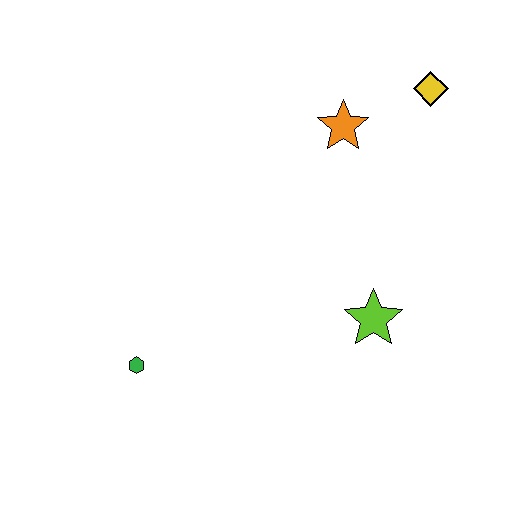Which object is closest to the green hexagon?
The lime star is closest to the green hexagon.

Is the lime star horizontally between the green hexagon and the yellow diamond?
Yes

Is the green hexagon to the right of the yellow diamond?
No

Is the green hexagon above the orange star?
No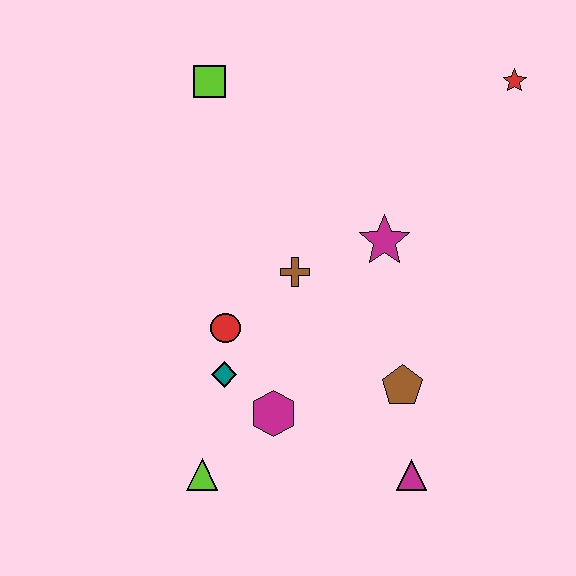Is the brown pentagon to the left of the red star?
Yes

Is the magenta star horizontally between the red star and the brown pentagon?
No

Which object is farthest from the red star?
The lime triangle is farthest from the red star.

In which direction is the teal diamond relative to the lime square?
The teal diamond is below the lime square.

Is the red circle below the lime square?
Yes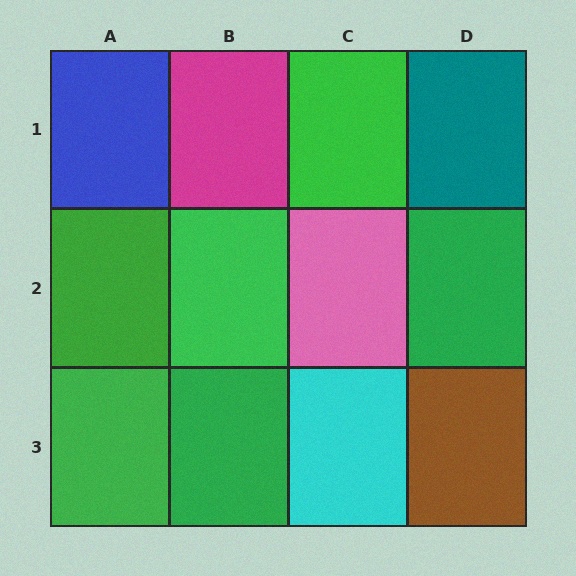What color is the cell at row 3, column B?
Green.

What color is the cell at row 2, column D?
Green.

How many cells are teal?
1 cell is teal.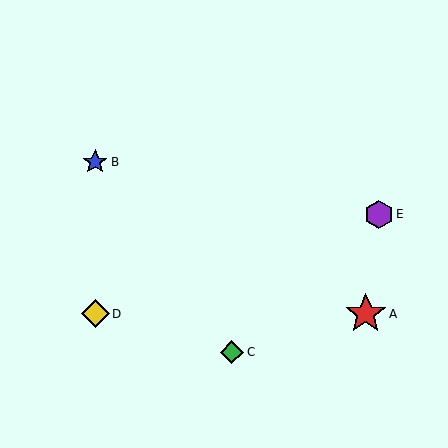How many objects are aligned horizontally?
2 objects (A, D) are aligned horizontally.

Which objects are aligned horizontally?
Objects A, D are aligned horizontally.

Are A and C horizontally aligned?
No, A is at y≈314 and C is at y≈352.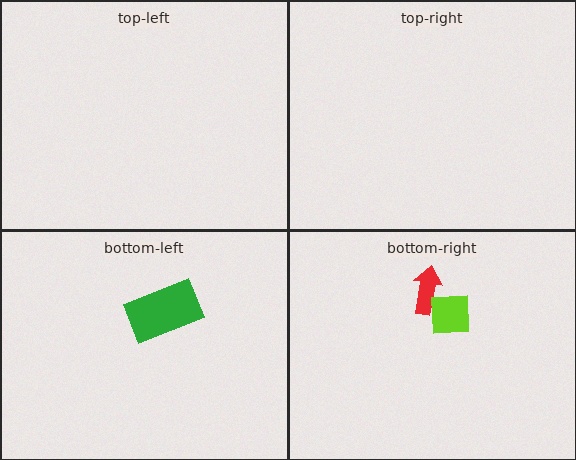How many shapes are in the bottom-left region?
1.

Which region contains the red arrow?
The bottom-right region.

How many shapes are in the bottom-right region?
2.